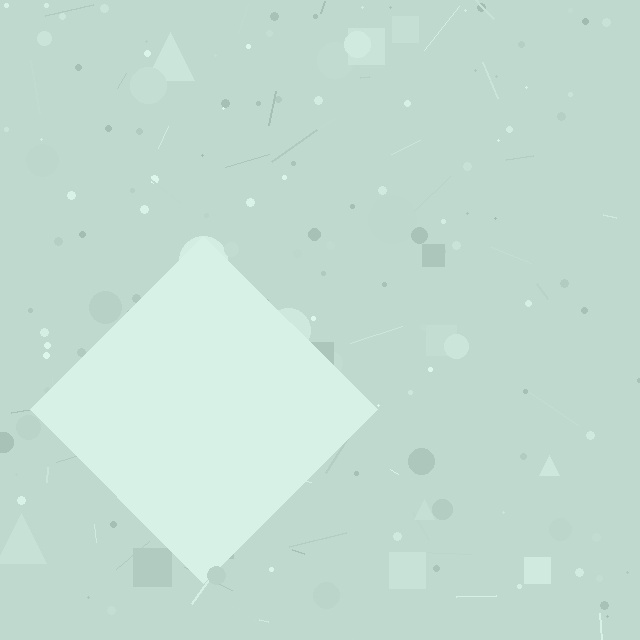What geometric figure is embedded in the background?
A diamond is embedded in the background.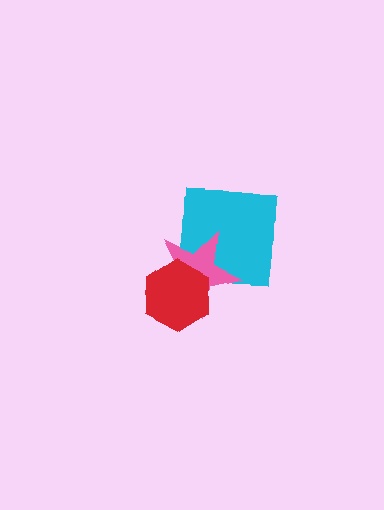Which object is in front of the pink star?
The red hexagon is in front of the pink star.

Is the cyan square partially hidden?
Yes, it is partially covered by another shape.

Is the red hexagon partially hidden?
No, no other shape covers it.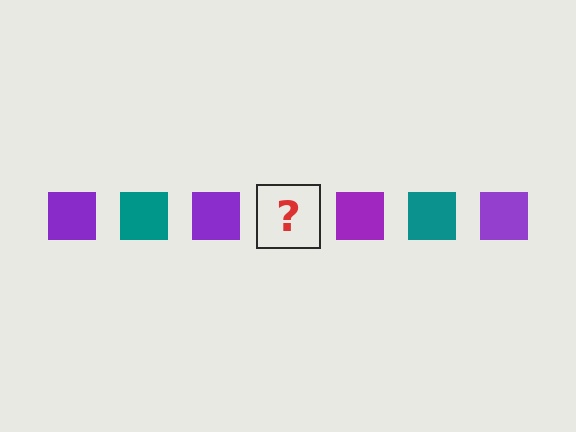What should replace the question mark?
The question mark should be replaced with a teal square.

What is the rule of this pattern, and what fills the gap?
The rule is that the pattern cycles through purple, teal squares. The gap should be filled with a teal square.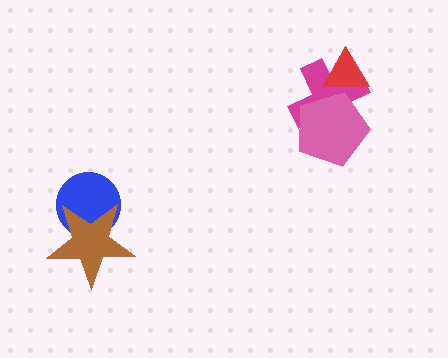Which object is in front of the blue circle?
The brown star is in front of the blue circle.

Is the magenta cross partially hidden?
Yes, it is partially covered by another shape.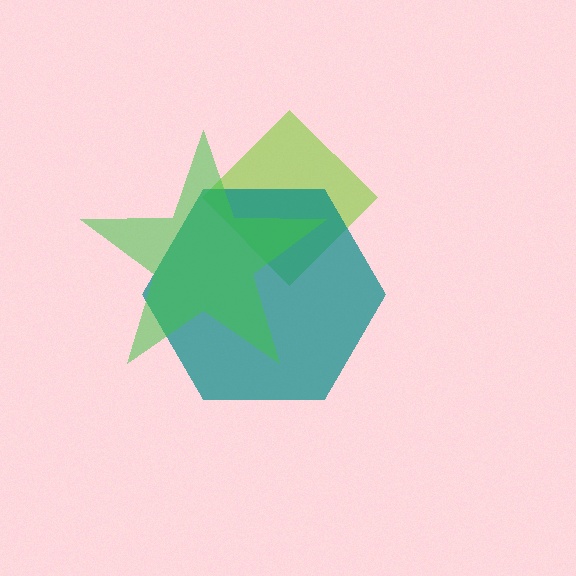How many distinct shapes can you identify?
There are 3 distinct shapes: a lime diamond, a teal hexagon, a green star.